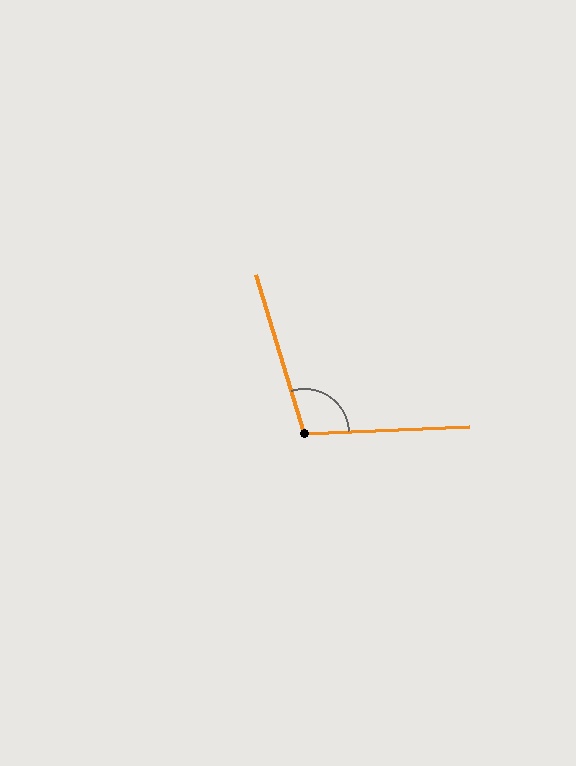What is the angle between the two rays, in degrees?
Approximately 104 degrees.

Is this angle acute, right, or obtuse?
It is obtuse.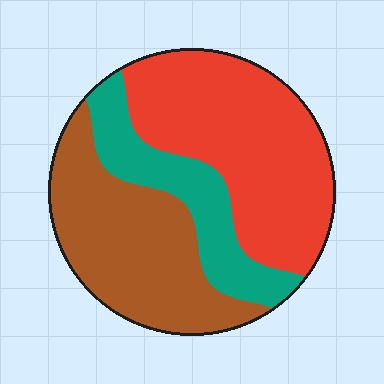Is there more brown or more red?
Red.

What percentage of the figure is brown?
Brown takes up about three eighths (3/8) of the figure.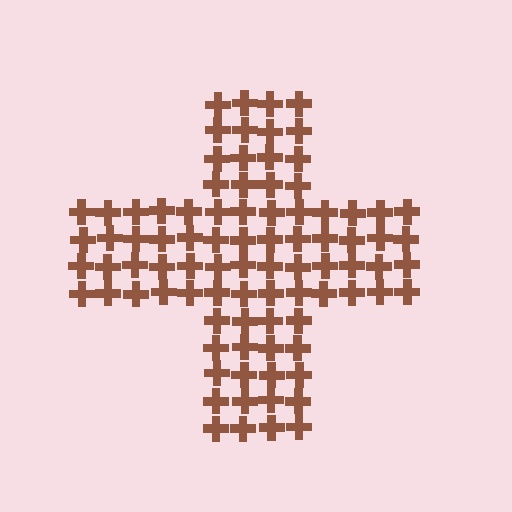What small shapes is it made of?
It is made of small crosses.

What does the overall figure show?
The overall figure shows a cross.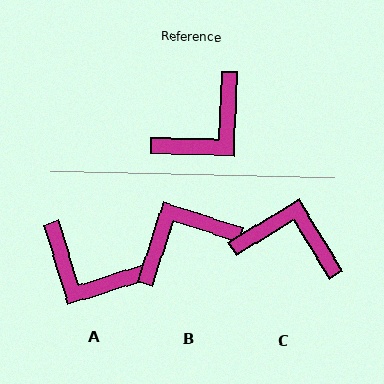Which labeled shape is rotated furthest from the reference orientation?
B, about 164 degrees away.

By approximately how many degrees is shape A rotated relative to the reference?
Approximately 71 degrees clockwise.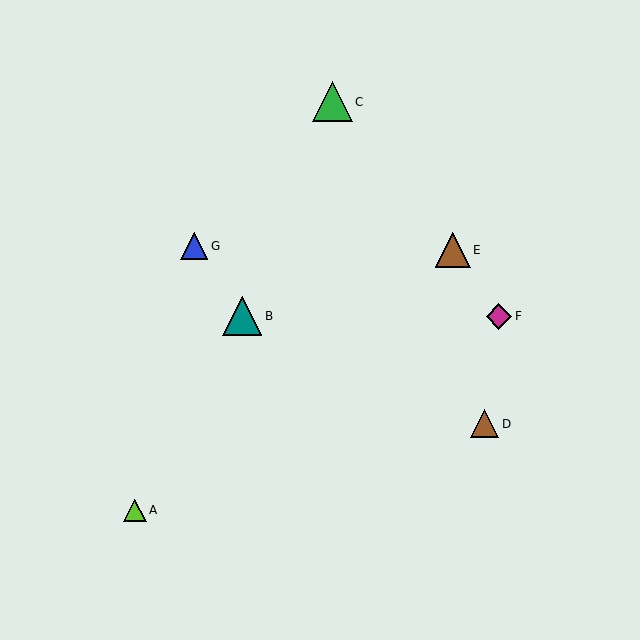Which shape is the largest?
The green triangle (labeled C) is the largest.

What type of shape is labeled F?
Shape F is a magenta diamond.